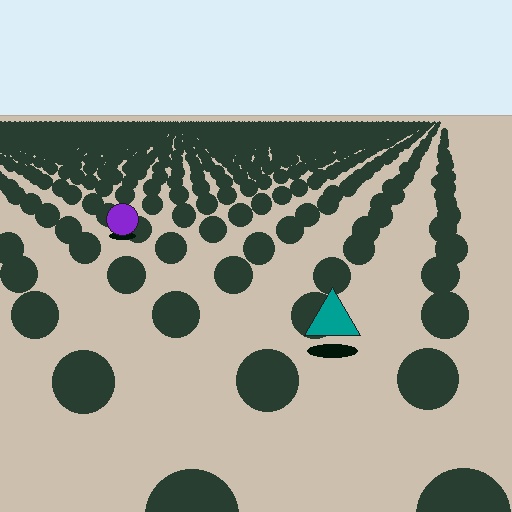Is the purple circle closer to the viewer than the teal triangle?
No. The teal triangle is closer — you can tell from the texture gradient: the ground texture is coarser near it.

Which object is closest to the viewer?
The teal triangle is closest. The texture marks near it are larger and more spread out.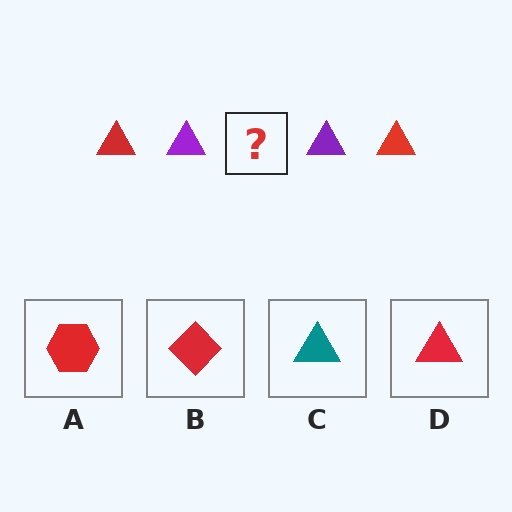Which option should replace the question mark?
Option D.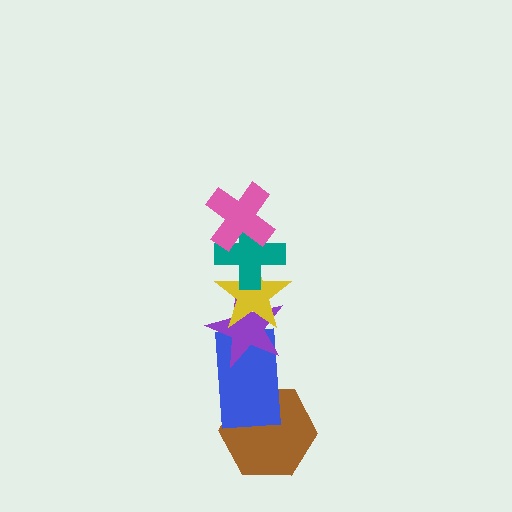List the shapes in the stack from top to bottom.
From top to bottom: the pink cross, the teal cross, the yellow star, the purple star, the blue rectangle, the brown hexagon.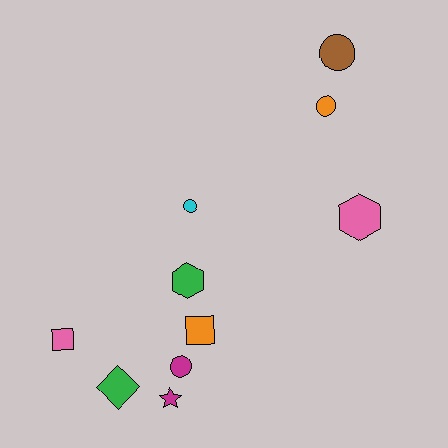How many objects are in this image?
There are 10 objects.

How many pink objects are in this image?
There are 2 pink objects.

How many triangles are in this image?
There are no triangles.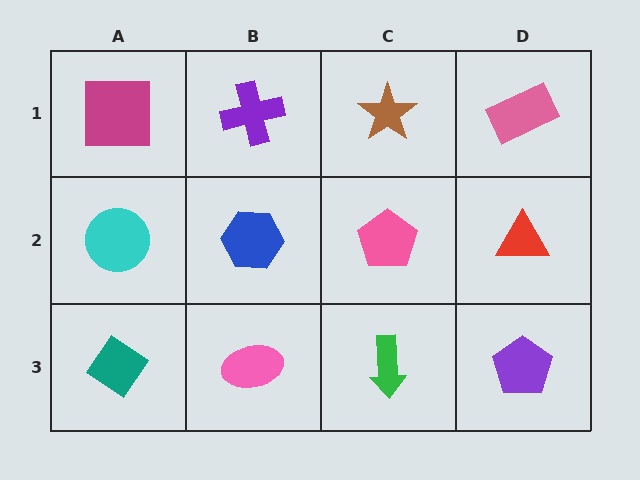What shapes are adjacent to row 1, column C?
A pink pentagon (row 2, column C), a purple cross (row 1, column B), a pink rectangle (row 1, column D).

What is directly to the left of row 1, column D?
A brown star.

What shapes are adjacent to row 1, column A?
A cyan circle (row 2, column A), a purple cross (row 1, column B).